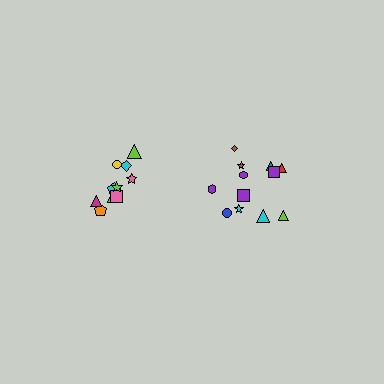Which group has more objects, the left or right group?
The right group.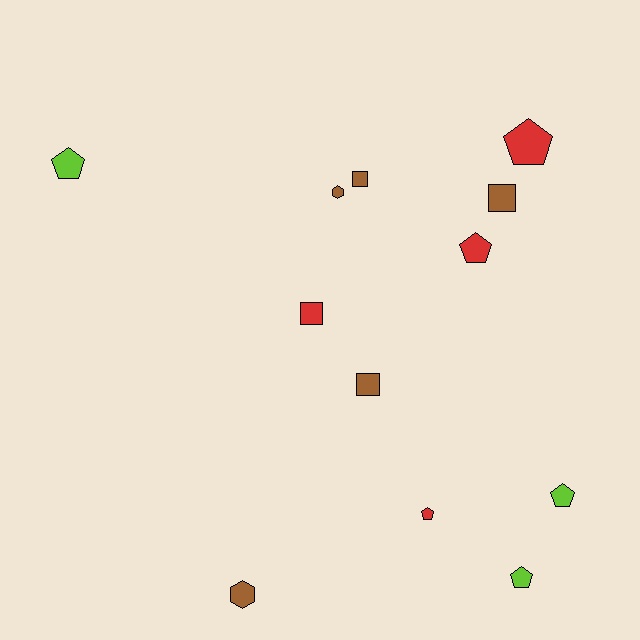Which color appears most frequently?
Brown, with 5 objects.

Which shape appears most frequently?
Pentagon, with 6 objects.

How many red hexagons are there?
There are no red hexagons.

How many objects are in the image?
There are 12 objects.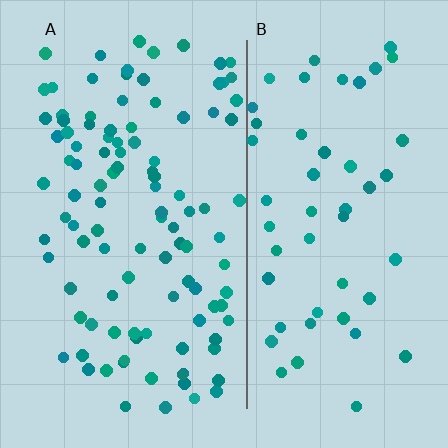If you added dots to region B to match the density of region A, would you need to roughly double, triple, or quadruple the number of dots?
Approximately double.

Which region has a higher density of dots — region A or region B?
A (the left).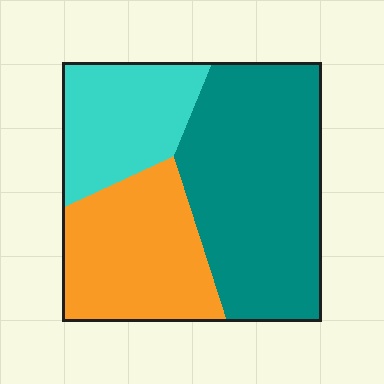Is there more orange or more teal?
Teal.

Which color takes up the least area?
Cyan, at roughly 25%.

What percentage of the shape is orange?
Orange covers around 30% of the shape.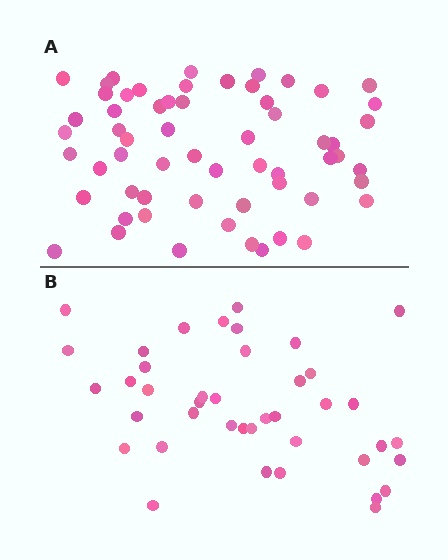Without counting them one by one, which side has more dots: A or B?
Region A (the top region) has more dots.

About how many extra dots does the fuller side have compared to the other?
Region A has approximately 20 more dots than region B.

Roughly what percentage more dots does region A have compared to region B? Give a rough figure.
About 45% more.